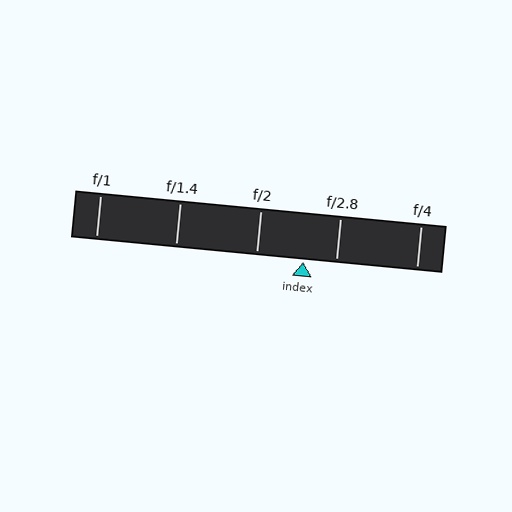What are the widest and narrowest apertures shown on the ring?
The widest aperture shown is f/1 and the narrowest is f/4.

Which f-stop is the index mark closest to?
The index mark is closest to f/2.8.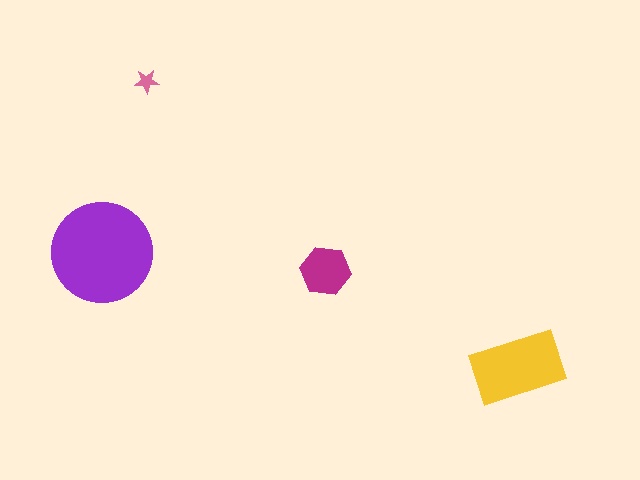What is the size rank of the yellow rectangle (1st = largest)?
2nd.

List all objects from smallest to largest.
The pink star, the magenta hexagon, the yellow rectangle, the purple circle.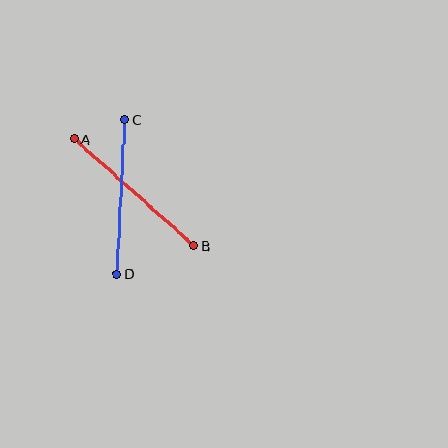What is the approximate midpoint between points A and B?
The midpoint is at approximately (134, 192) pixels.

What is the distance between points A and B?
The distance is approximately 161 pixels.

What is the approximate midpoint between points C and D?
The midpoint is at approximately (121, 197) pixels.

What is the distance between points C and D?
The distance is approximately 155 pixels.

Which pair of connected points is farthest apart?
Points A and B are farthest apart.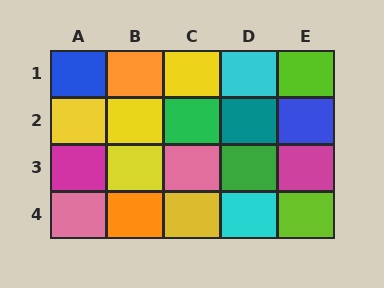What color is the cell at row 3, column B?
Yellow.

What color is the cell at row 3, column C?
Pink.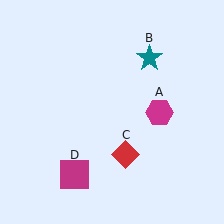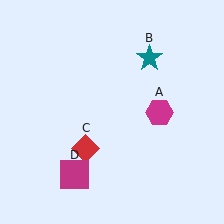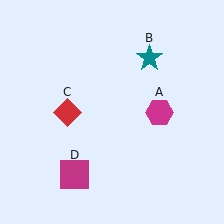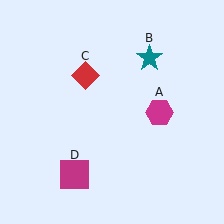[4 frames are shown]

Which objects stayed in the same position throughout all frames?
Magenta hexagon (object A) and teal star (object B) and magenta square (object D) remained stationary.